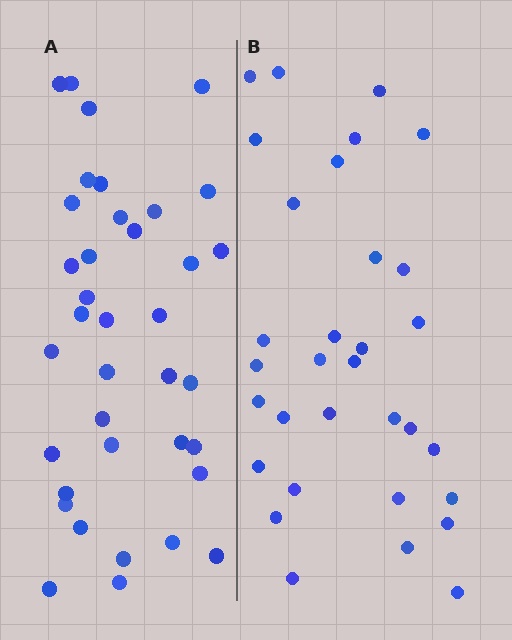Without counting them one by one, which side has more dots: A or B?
Region A (the left region) has more dots.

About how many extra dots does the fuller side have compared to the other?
Region A has about 5 more dots than region B.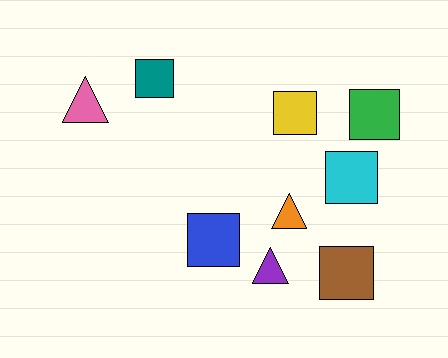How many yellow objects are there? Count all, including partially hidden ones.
There is 1 yellow object.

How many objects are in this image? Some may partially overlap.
There are 9 objects.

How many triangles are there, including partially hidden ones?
There are 3 triangles.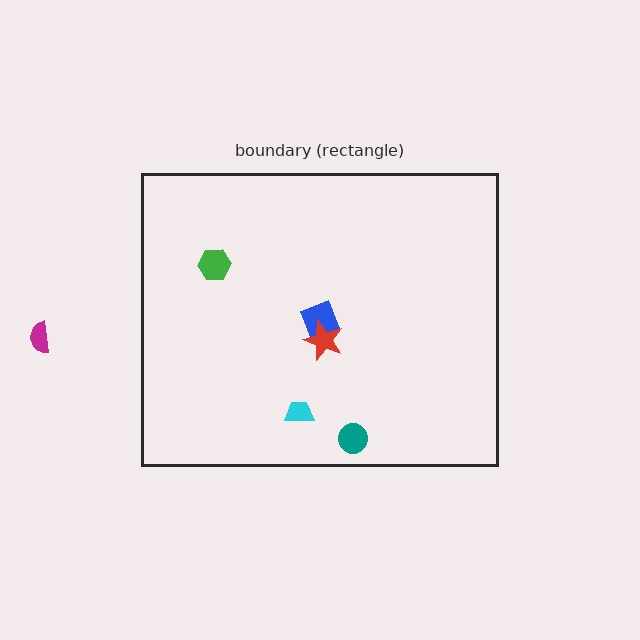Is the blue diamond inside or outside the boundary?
Inside.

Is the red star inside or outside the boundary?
Inside.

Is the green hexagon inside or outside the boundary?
Inside.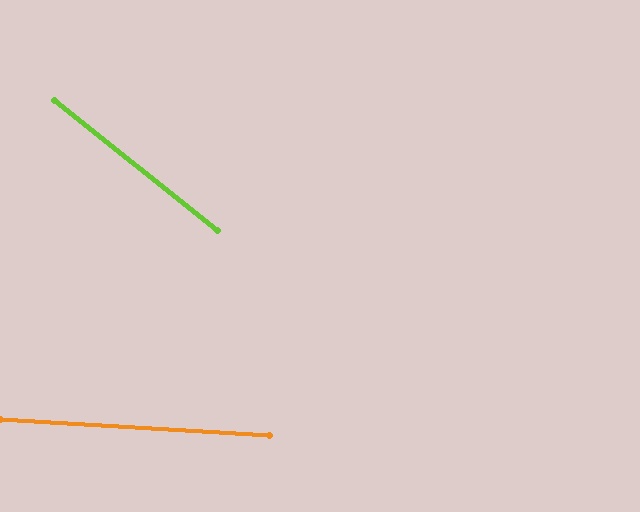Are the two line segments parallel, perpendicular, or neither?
Neither parallel nor perpendicular — they differ by about 35°.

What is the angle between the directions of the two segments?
Approximately 35 degrees.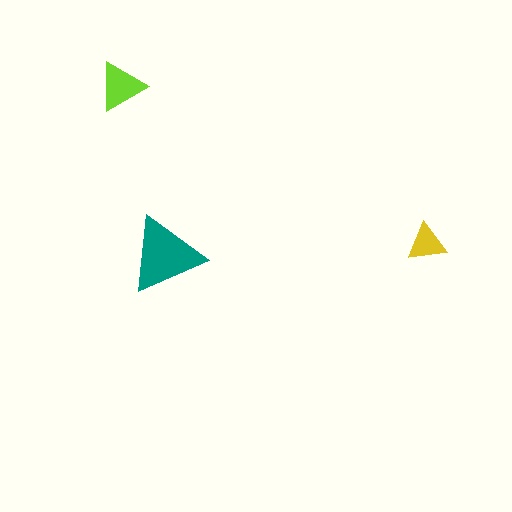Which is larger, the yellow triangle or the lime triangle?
The lime one.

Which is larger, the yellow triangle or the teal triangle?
The teal one.